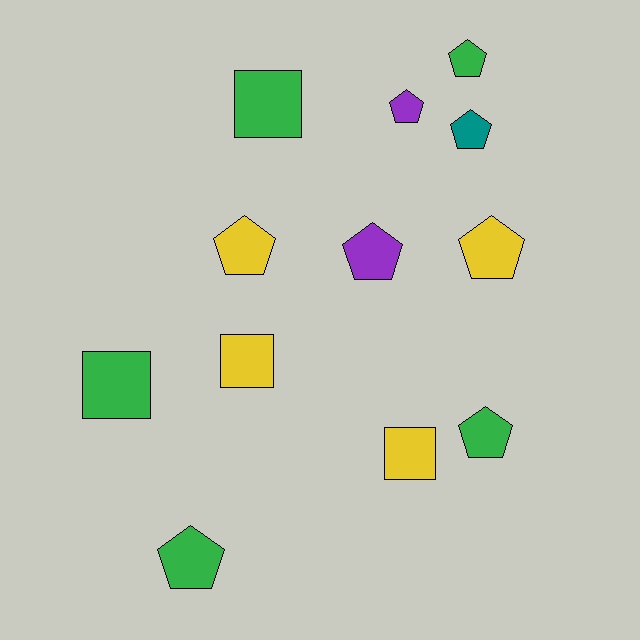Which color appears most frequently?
Green, with 5 objects.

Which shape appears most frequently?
Pentagon, with 8 objects.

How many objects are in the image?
There are 12 objects.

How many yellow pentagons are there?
There are 2 yellow pentagons.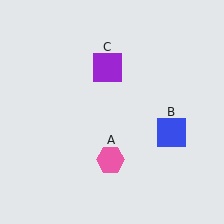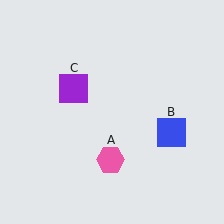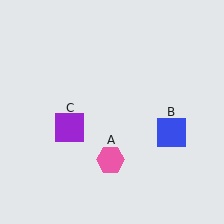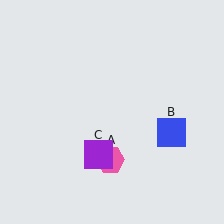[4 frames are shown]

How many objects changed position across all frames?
1 object changed position: purple square (object C).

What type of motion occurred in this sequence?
The purple square (object C) rotated counterclockwise around the center of the scene.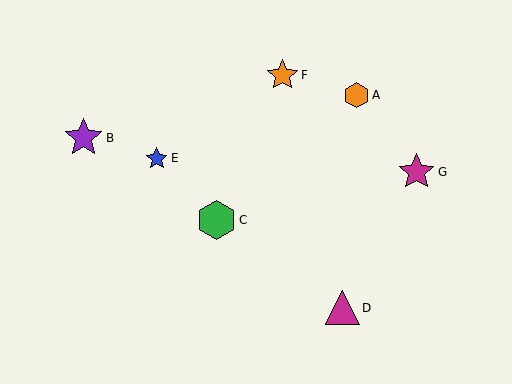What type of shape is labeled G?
Shape G is a magenta star.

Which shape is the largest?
The green hexagon (labeled C) is the largest.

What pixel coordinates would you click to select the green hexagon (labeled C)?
Click at (216, 220) to select the green hexagon C.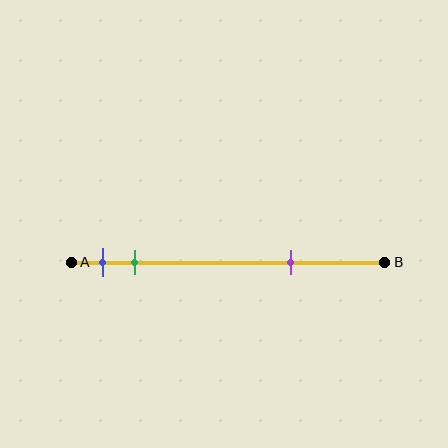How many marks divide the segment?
There are 3 marks dividing the segment.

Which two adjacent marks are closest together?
The blue and green marks are the closest adjacent pair.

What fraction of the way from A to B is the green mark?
The green mark is approximately 20% (0.2) of the way from A to B.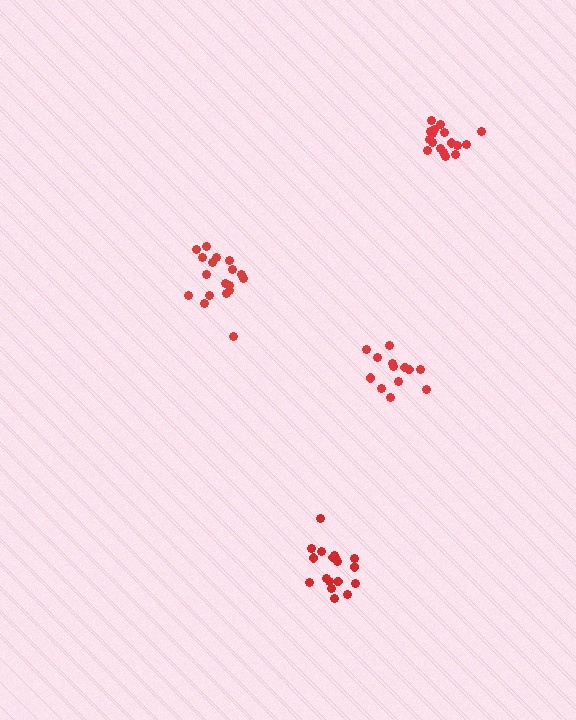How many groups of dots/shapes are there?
There are 4 groups.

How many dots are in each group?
Group 1: 13 dots, Group 2: 17 dots, Group 3: 18 dots, Group 4: 18 dots (66 total).